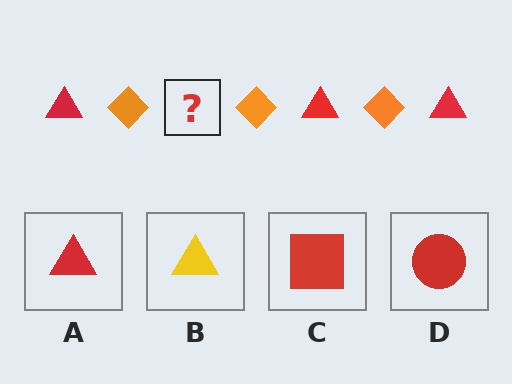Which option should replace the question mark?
Option A.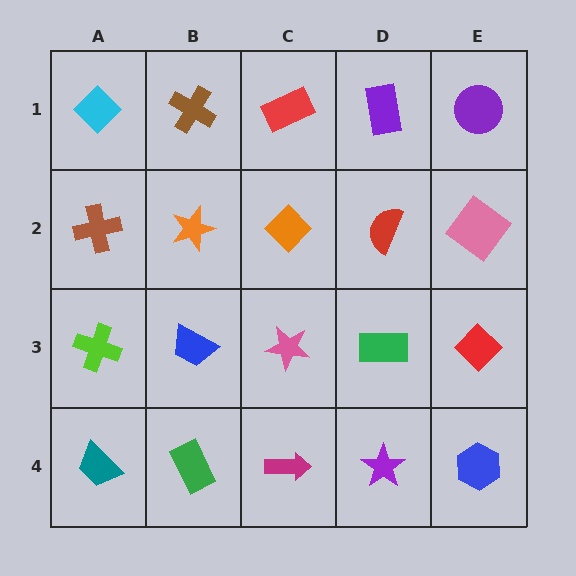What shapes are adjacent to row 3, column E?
A pink diamond (row 2, column E), a blue hexagon (row 4, column E), a green rectangle (row 3, column D).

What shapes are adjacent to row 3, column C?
An orange diamond (row 2, column C), a magenta arrow (row 4, column C), a blue trapezoid (row 3, column B), a green rectangle (row 3, column D).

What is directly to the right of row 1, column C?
A purple rectangle.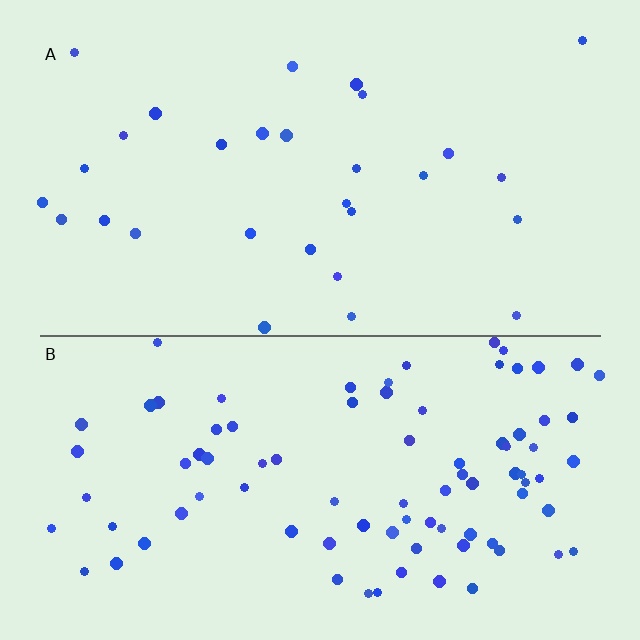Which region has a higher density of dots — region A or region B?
B (the bottom).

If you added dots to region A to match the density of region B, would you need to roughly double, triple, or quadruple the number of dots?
Approximately triple.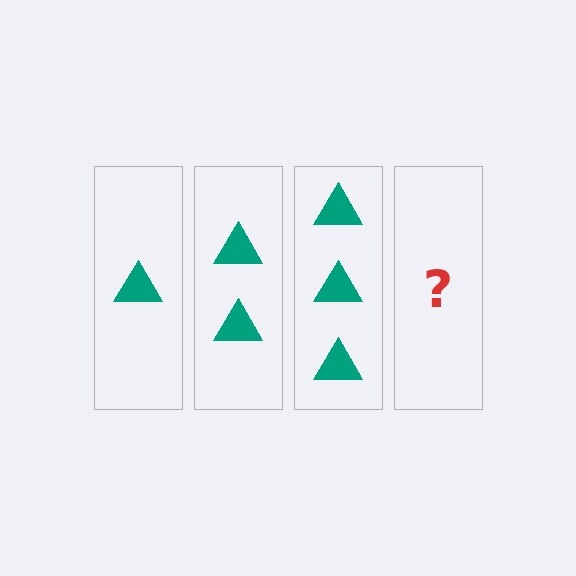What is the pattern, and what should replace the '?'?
The pattern is that each step adds one more triangle. The '?' should be 4 triangles.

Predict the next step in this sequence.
The next step is 4 triangles.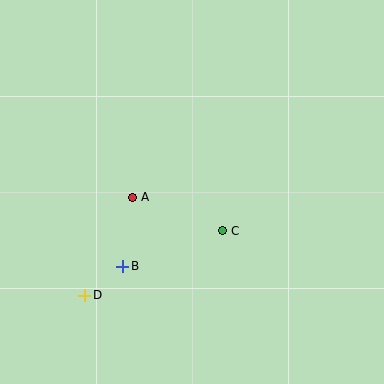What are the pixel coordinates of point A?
Point A is at (133, 197).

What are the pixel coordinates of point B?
Point B is at (123, 266).